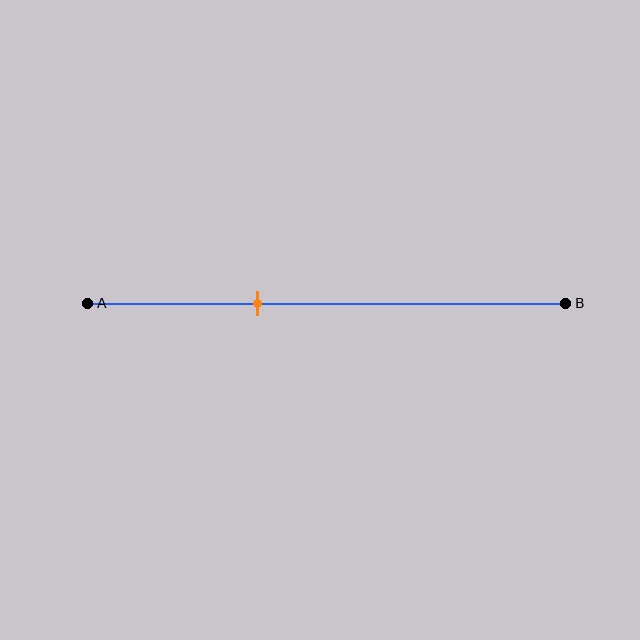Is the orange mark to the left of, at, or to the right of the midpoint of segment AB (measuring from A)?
The orange mark is to the left of the midpoint of segment AB.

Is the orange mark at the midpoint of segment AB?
No, the mark is at about 35% from A, not at the 50% midpoint.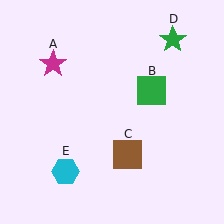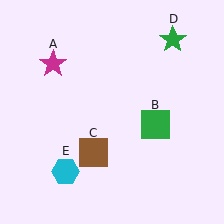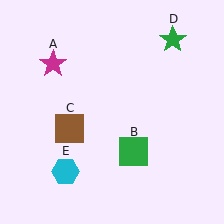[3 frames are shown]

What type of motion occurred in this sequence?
The green square (object B), brown square (object C) rotated clockwise around the center of the scene.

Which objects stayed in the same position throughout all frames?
Magenta star (object A) and green star (object D) and cyan hexagon (object E) remained stationary.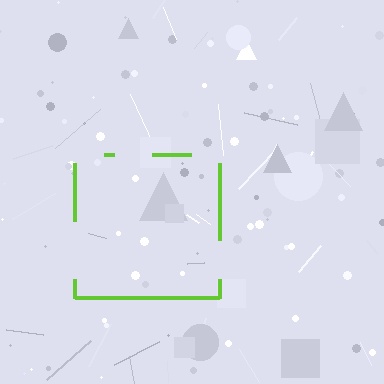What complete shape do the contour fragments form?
The contour fragments form a square.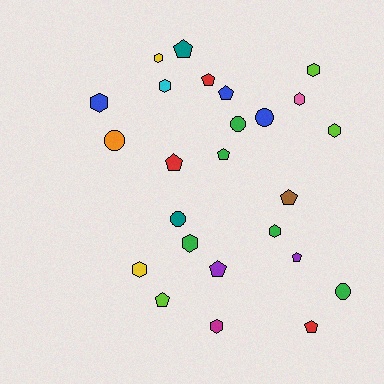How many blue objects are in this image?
There are 3 blue objects.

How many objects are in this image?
There are 25 objects.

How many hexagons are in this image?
There are 10 hexagons.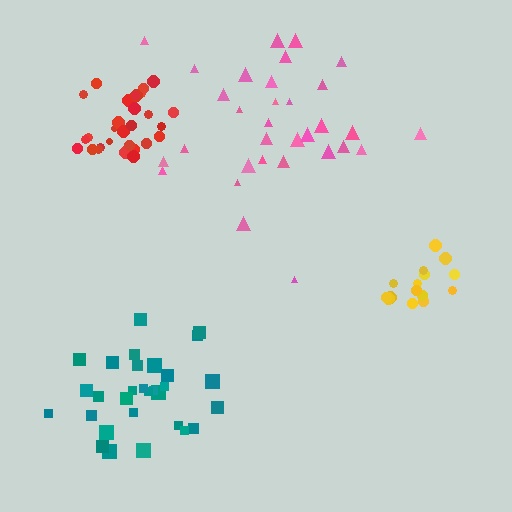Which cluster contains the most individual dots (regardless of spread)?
Pink (32).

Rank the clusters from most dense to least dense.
red, yellow, teal, pink.